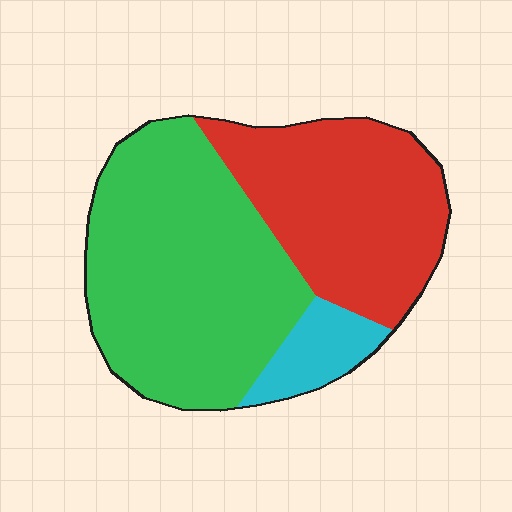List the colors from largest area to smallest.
From largest to smallest: green, red, cyan.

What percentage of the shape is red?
Red covers around 40% of the shape.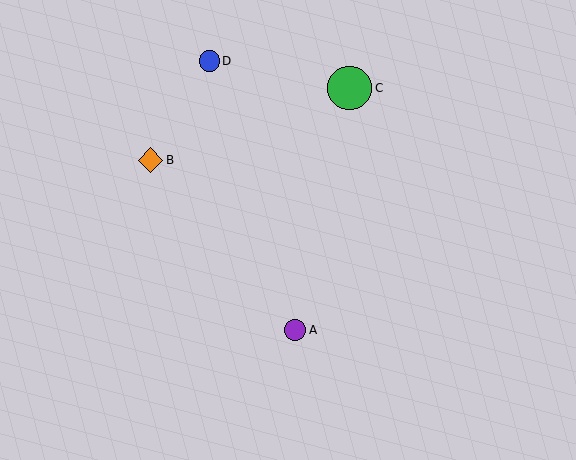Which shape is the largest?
The green circle (labeled C) is the largest.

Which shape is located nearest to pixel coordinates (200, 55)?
The blue circle (labeled D) at (209, 61) is nearest to that location.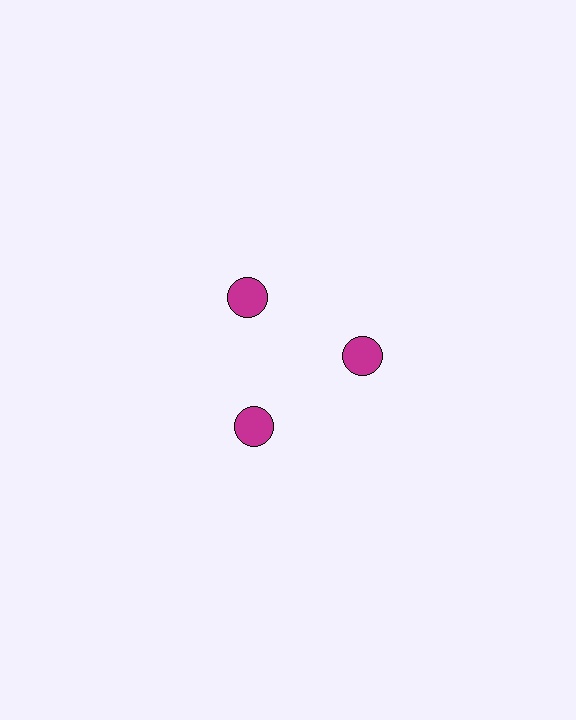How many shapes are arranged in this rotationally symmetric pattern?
There are 3 shapes, arranged in 3 groups of 1.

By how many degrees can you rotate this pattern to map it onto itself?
The pattern maps onto itself every 120 degrees of rotation.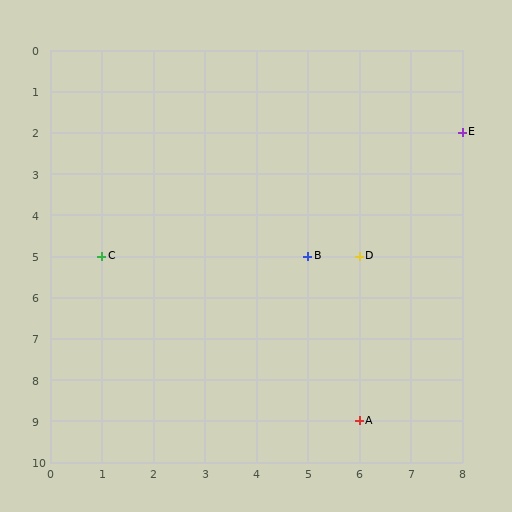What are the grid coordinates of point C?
Point C is at grid coordinates (1, 5).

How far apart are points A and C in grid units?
Points A and C are 5 columns and 4 rows apart (about 6.4 grid units diagonally).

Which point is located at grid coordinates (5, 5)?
Point B is at (5, 5).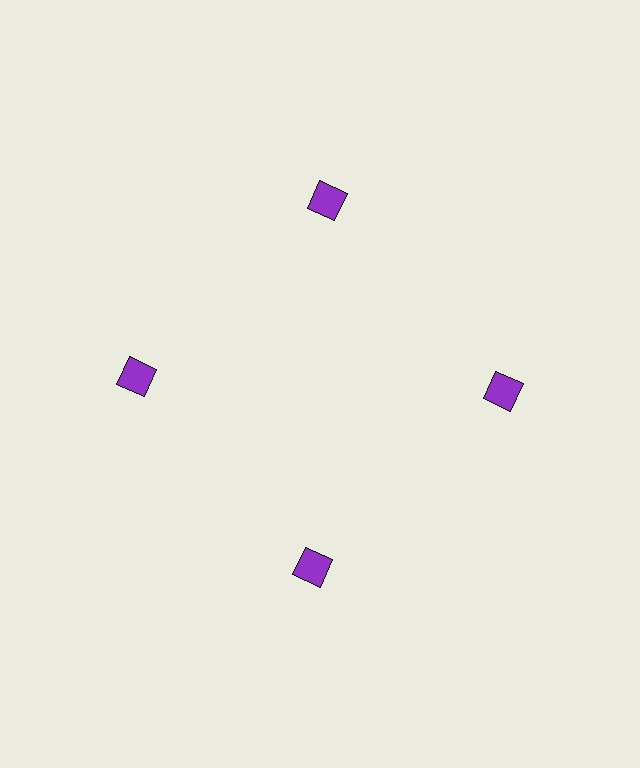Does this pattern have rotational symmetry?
Yes, this pattern has 4-fold rotational symmetry. It looks the same after rotating 90 degrees around the center.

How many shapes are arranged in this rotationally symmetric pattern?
There are 4 shapes, arranged in 4 groups of 1.